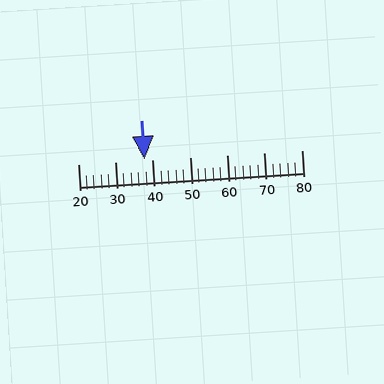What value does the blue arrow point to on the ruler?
The blue arrow points to approximately 38.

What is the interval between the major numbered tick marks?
The major tick marks are spaced 10 units apart.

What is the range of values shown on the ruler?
The ruler shows values from 20 to 80.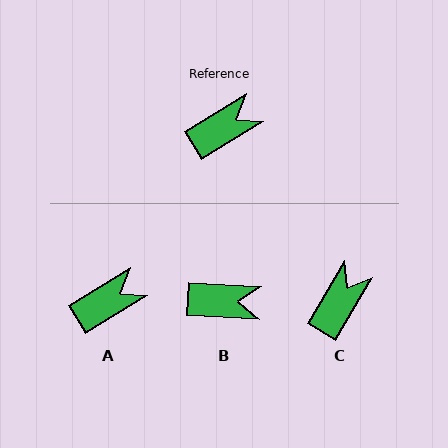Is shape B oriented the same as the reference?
No, it is off by about 34 degrees.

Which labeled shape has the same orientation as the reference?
A.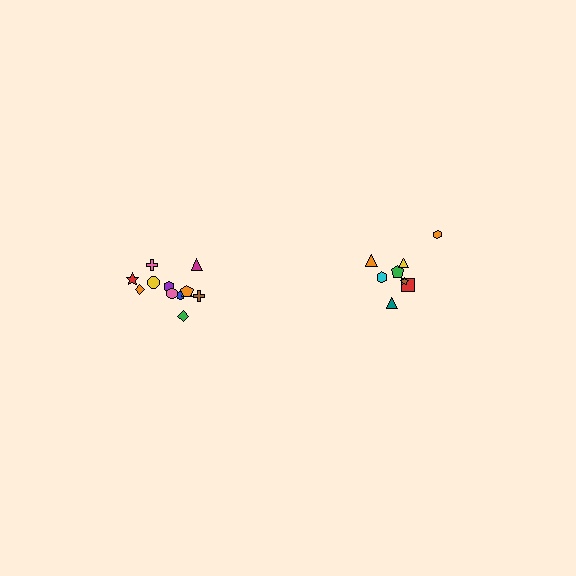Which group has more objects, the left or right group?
The left group.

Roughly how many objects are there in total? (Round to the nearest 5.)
Roughly 20 objects in total.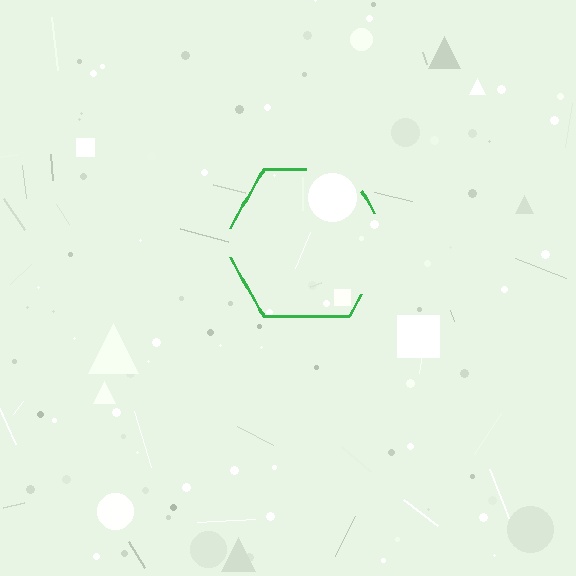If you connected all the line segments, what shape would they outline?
They would outline a hexagon.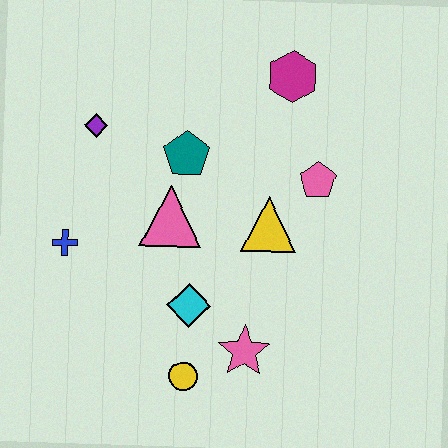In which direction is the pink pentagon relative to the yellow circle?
The pink pentagon is above the yellow circle.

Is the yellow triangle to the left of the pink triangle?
No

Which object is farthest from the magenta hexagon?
The yellow circle is farthest from the magenta hexagon.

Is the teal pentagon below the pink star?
No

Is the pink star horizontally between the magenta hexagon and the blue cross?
Yes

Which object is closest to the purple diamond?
The teal pentagon is closest to the purple diamond.